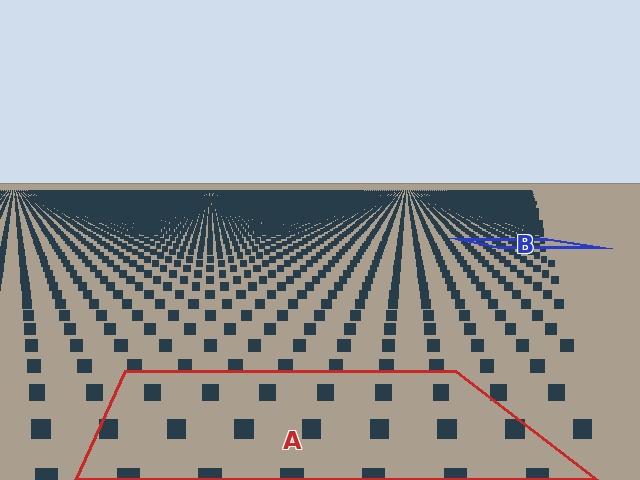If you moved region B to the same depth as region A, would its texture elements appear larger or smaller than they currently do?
They would appear larger. At a closer depth, the same texture elements are projected at a bigger on-screen size.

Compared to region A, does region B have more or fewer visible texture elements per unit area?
Region B has more texture elements per unit area — they are packed more densely because it is farther away.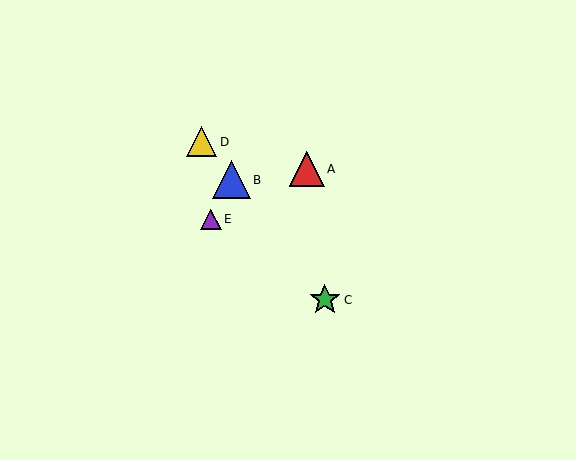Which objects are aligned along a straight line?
Objects B, C, D are aligned along a straight line.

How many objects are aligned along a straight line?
3 objects (B, C, D) are aligned along a straight line.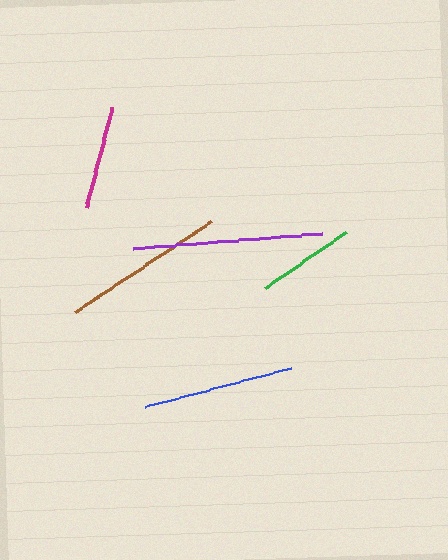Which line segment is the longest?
The purple line is the longest at approximately 189 pixels.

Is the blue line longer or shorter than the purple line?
The purple line is longer than the blue line.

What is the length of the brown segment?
The brown segment is approximately 164 pixels long.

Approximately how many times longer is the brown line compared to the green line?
The brown line is approximately 1.7 times the length of the green line.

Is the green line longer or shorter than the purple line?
The purple line is longer than the green line.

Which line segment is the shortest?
The green line is the shortest at approximately 98 pixels.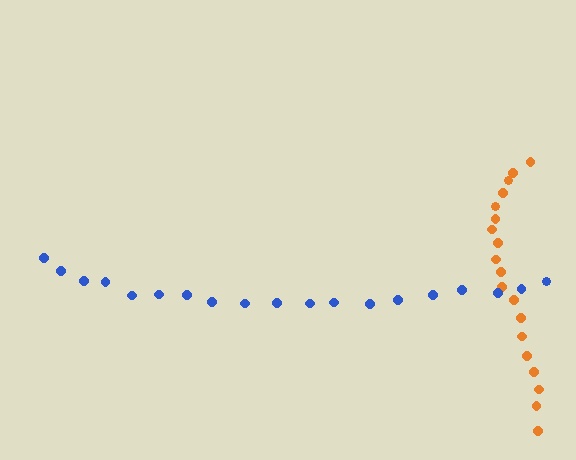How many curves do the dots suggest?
There are 2 distinct paths.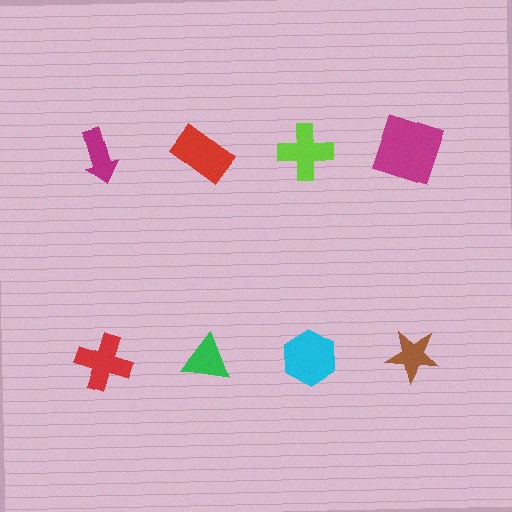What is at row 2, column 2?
A green triangle.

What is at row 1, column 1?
A magenta arrow.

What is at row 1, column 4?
A magenta square.